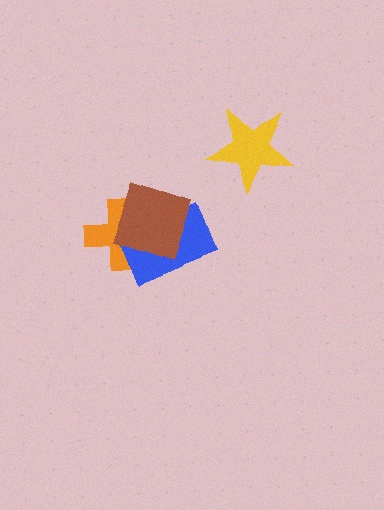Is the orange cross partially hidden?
Yes, it is partially covered by another shape.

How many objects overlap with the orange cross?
2 objects overlap with the orange cross.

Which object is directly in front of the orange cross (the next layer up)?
The blue rectangle is directly in front of the orange cross.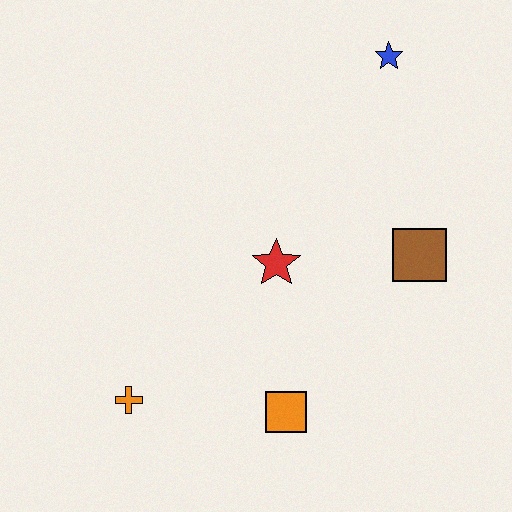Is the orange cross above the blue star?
No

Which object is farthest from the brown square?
The orange cross is farthest from the brown square.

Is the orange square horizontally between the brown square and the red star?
Yes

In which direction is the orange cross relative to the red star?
The orange cross is to the left of the red star.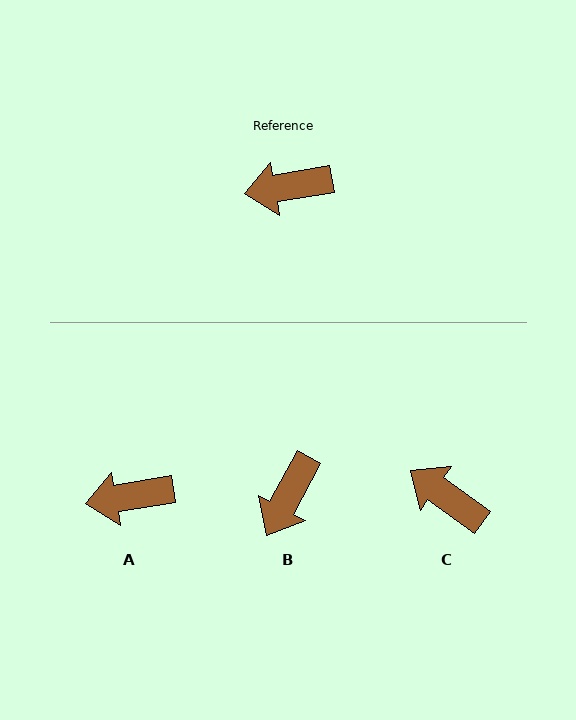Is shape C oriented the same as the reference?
No, it is off by about 46 degrees.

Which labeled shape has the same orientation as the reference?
A.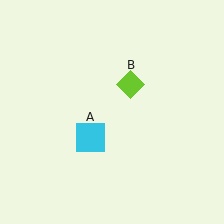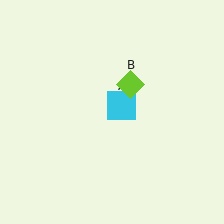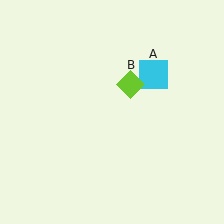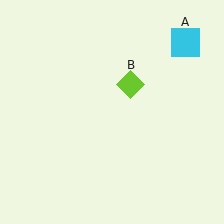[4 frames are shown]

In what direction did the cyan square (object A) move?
The cyan square (object A) moved up and to the right.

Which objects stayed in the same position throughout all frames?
Lime diamond (object B) remained stationary.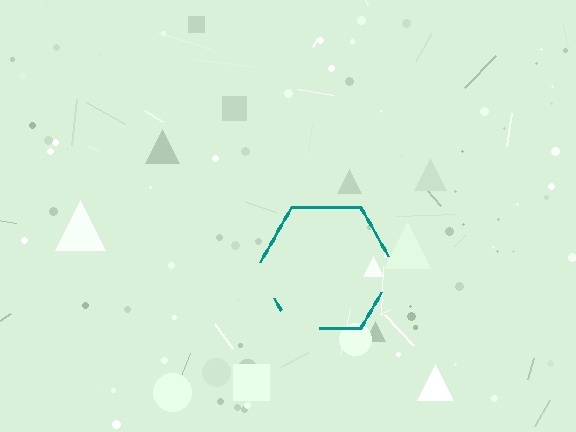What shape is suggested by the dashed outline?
The dashed outline suggests a hexagon.